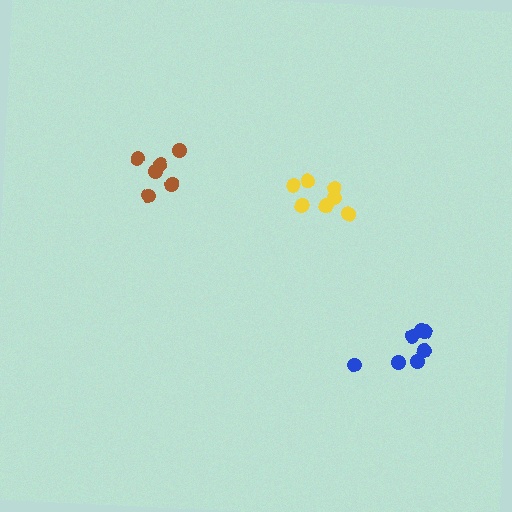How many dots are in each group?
Group 1: 6 dots, Group 2: 7 dots, Group 3: 7 dots (20 total).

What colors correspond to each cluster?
The clusters are colored: brown, yellow, blue.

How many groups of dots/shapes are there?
There are 3 groups.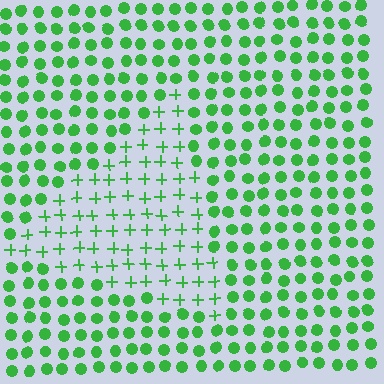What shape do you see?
I see a triangle.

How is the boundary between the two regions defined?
The boundary is defined by a change in element shape: plus signs inside vs. circles outside. All elements share the same color and spacing.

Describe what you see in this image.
The image is filled with small green elements arranged in a uniform grid. A triangle-shaped region contains plus signs, while the surrounding area contains circles. The boundary is defined purely by the change in element shape.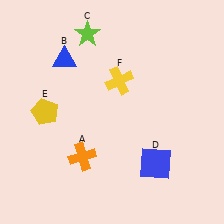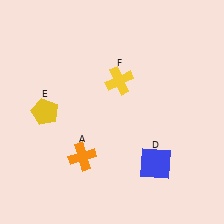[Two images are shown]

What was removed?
The blue triangle (B), the lime star (C) were removed in Image 2.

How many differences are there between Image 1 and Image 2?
There are 2 differences between the two images.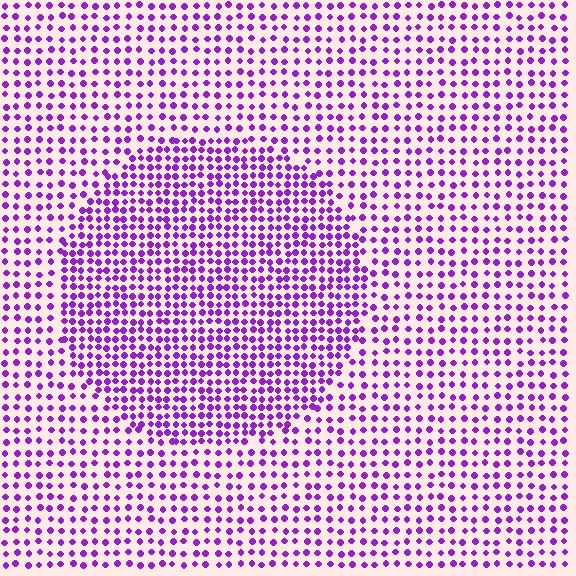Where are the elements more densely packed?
The elements are more densely packed inside the circle boundary.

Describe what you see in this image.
The image contains small purple elements arranged at two different densities. A circle-shaped region is visible where the elements are more densely packed than the surrounding area.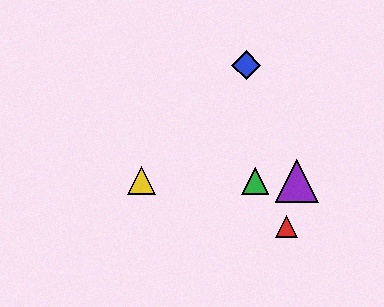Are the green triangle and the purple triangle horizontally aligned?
Yes, both are at y≈181.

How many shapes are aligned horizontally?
3 shapes (the green triangle, the yellow triangle, the purple triangle) are aligned horizontally.